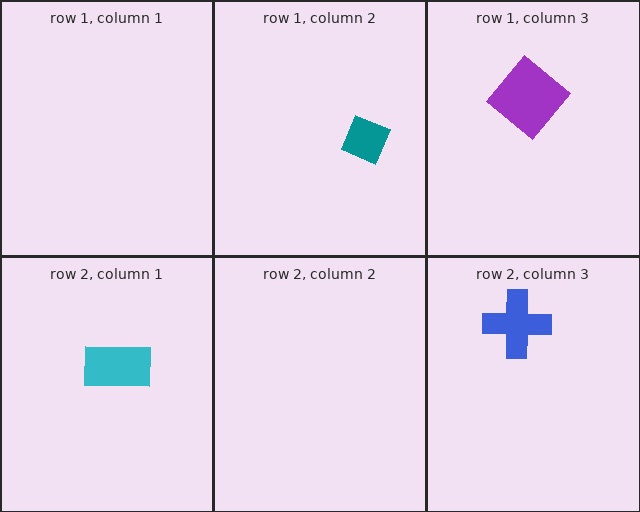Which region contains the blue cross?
The row 2, column 3 region.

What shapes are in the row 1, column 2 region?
The teal diamond.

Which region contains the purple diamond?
The row 1, column 3 region.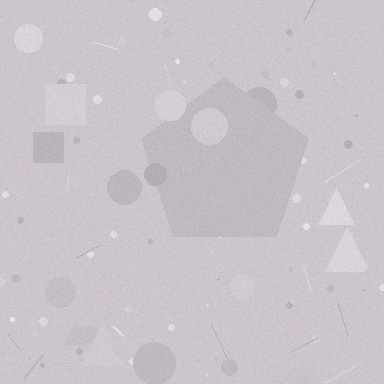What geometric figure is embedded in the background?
A pentagon is embedded in the background.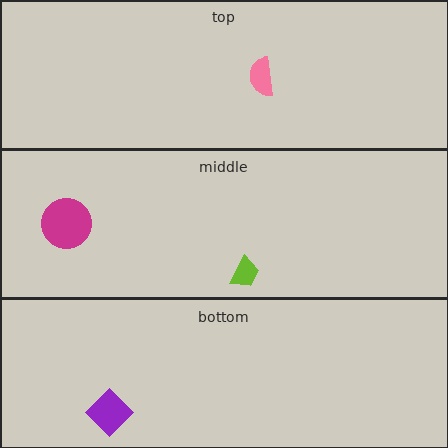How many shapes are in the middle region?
2.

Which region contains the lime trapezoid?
The middle region.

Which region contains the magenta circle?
The middle region.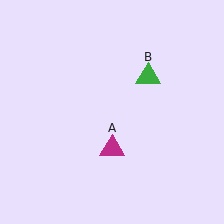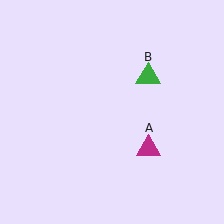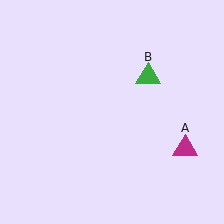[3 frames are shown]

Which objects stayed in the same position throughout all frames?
Green triangle (object B) remained stationary.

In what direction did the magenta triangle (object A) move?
The magenta triangle (object A) moved right.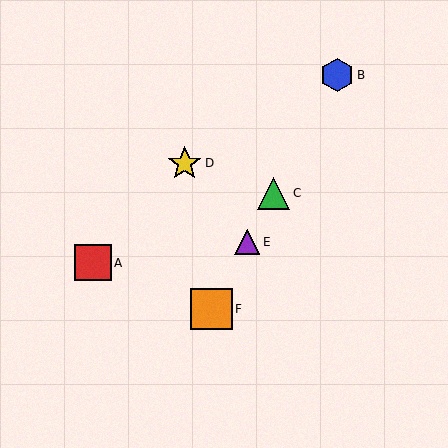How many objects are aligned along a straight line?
4 objects (B, C, E, F) are aligned along a straight line.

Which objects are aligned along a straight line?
Objects B, C, E, F are aligned along a straight line.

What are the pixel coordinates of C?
Object C is at (273, 193).